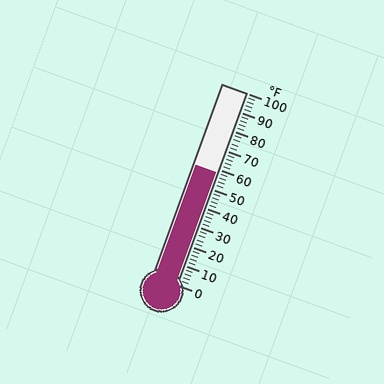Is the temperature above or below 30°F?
The temperature is above 30°F.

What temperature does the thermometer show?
The thermometer shows approximately 58°F.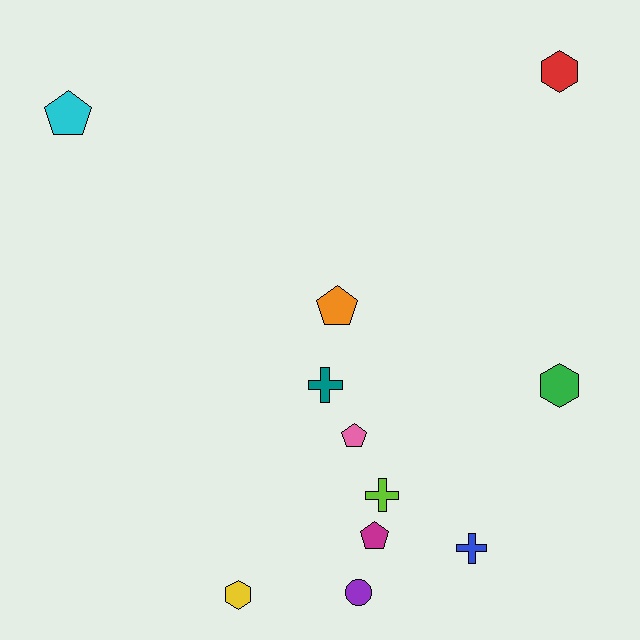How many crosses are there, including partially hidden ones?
There are 3 crosses.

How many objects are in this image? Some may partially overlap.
There are 11 objects.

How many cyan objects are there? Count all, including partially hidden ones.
There is 1 cyan object.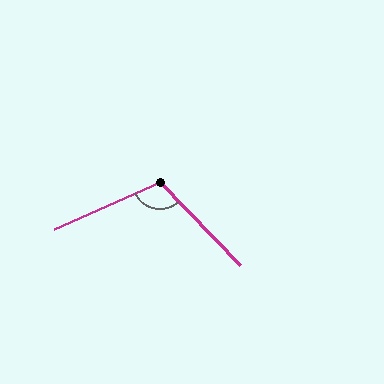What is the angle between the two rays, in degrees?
Approximately 110 degrees.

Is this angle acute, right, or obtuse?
It is obtuse.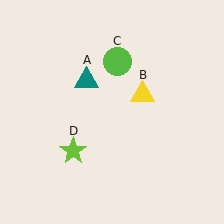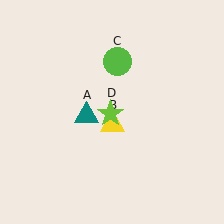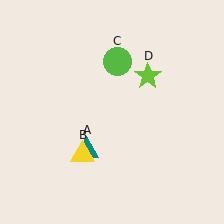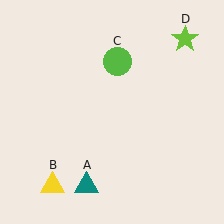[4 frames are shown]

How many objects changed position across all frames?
3 objects changed position: teal triangle (object A), yellow triangle (object B), lime star (object D).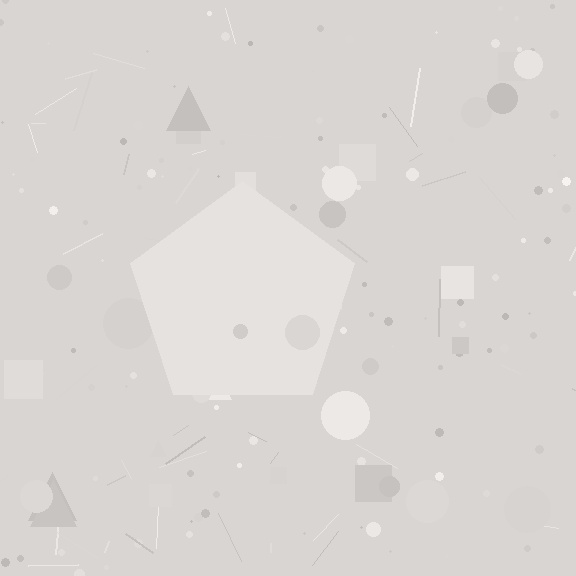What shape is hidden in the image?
A pentagon is hidden in the image.